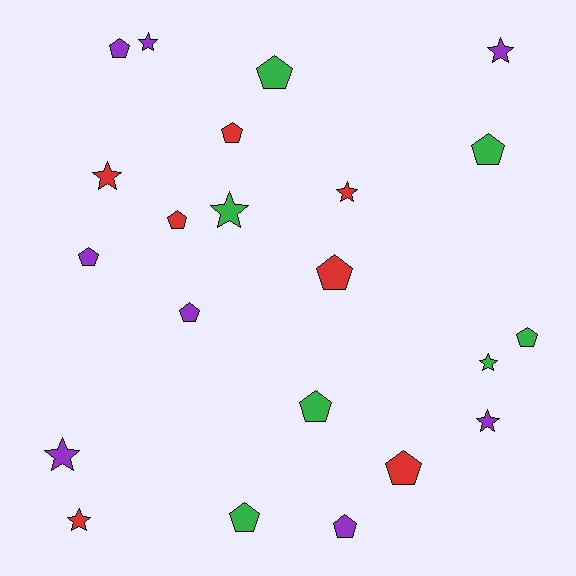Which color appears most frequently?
Purple, with 8 objects.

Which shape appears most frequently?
Pentagon, with 13 objects.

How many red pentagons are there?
There are 4 red pentagons.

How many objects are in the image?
There are 22 objects.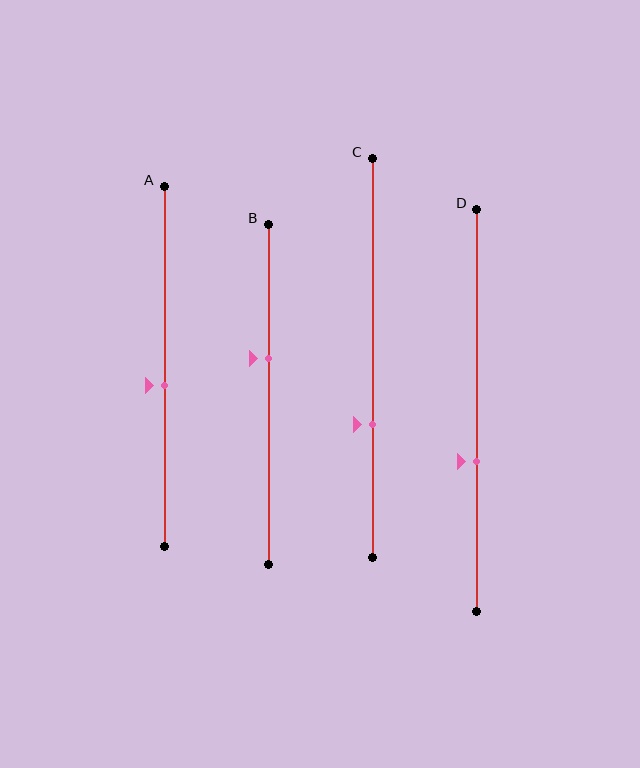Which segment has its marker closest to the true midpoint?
Segment A has its marker closest to the true midpoint.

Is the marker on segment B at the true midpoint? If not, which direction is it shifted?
No, the marker on segment B is shifted upward by about 10% of the segment length.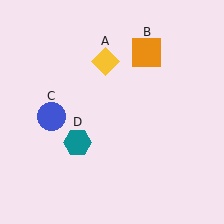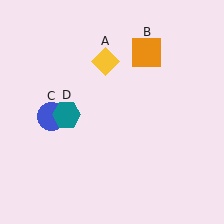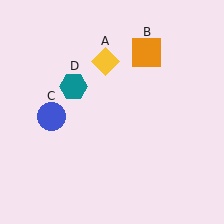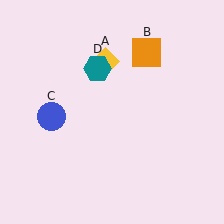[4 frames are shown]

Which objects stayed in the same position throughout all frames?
Yellow diamond (object A) and orange square (object B) and blue circle (object C) remained stationary.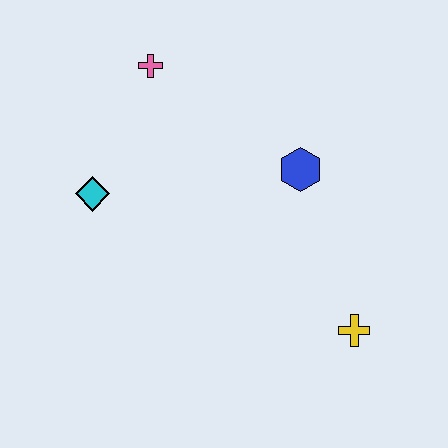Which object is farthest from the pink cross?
The yellow cross is farthest from the pink cross.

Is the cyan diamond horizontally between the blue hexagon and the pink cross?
No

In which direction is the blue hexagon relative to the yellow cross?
The blue hexagon is above the yellow cross.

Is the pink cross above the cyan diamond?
Yes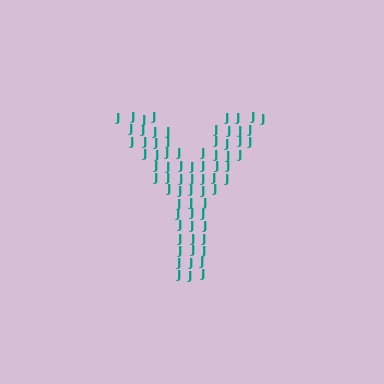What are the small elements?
The small elements are letter J's.